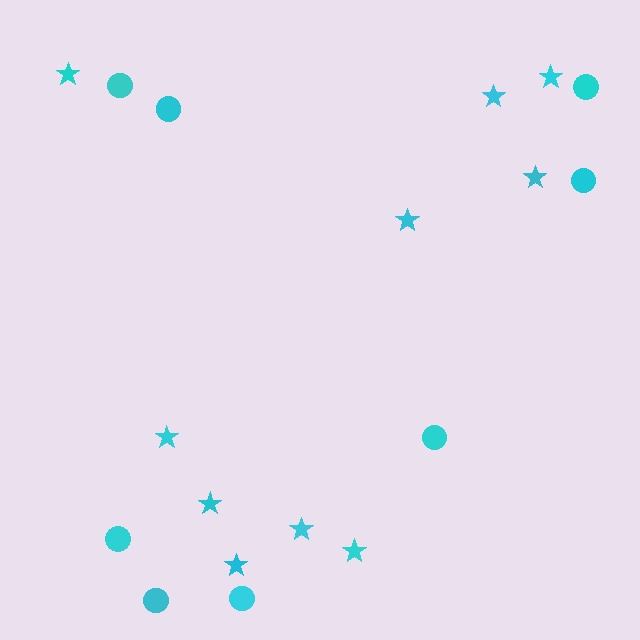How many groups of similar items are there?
There are 2 groups: one group of stars (10) and one group of circles (8).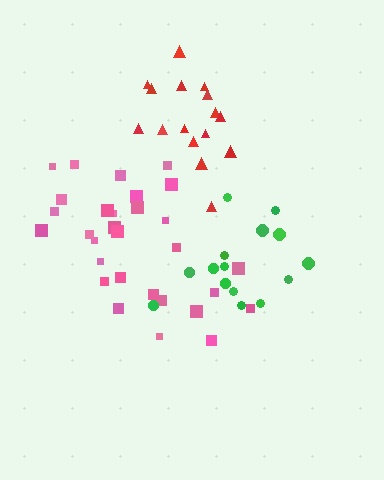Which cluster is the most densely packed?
Pink.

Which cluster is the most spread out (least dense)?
Green.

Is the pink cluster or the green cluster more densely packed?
Pink.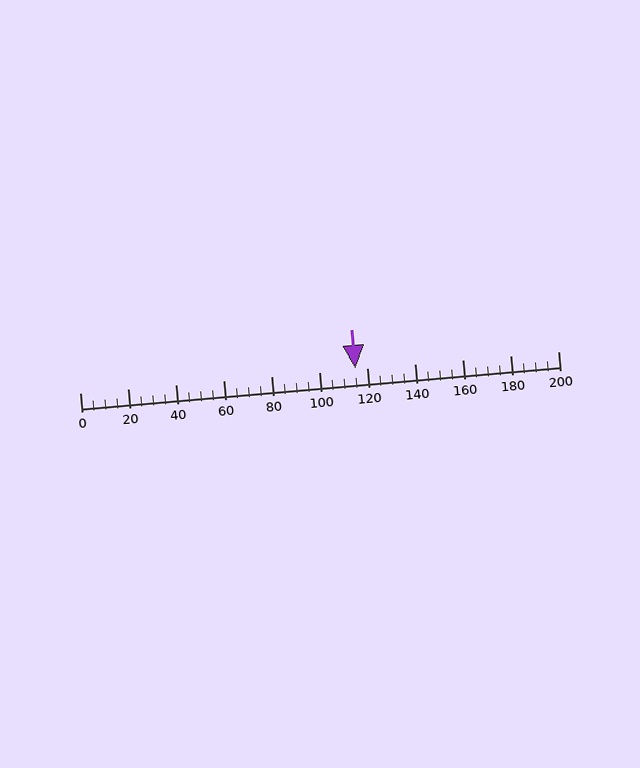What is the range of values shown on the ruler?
The ruler shows values from 0 to 200.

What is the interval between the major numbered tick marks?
The major tick marks are spaced 20 units apart.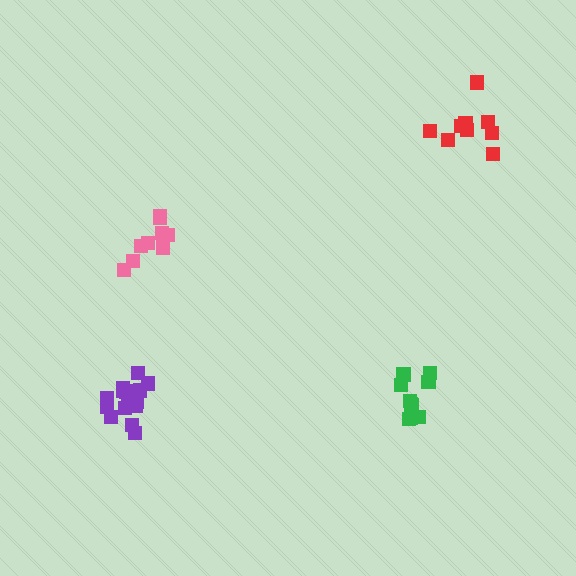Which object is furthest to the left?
The purple cluster is leftmost.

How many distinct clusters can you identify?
There are 4 distinct clusters.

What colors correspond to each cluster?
The clusters are colored: red, pink, green, purple.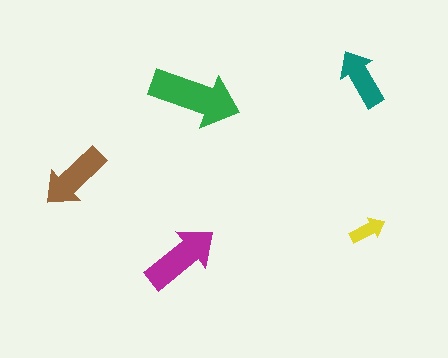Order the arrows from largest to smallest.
the green one, the magenta one, the brown one, the teal one, the yellow one.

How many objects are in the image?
There are 5 objects in the image.